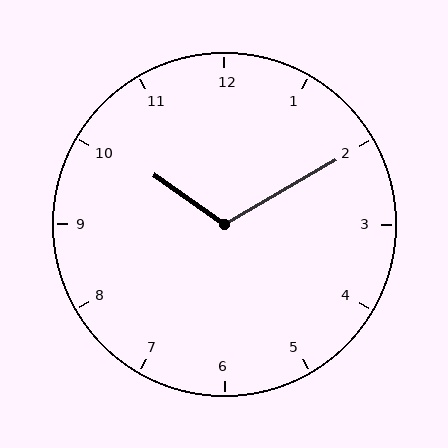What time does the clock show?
10:10.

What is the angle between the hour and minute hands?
Approximately 115 degrees.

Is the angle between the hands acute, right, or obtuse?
It is obtuse.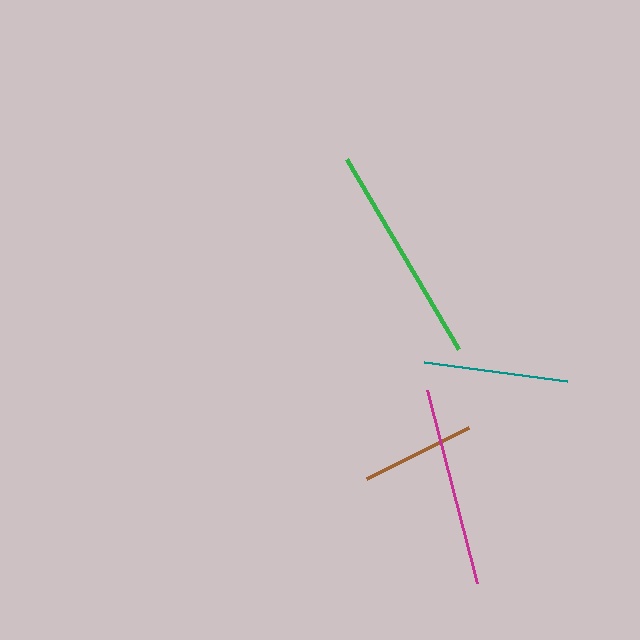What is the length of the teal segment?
The teal segment is approximately 145 pixels long.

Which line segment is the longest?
The green line is the longest at approximately 220 pixels.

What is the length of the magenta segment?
The magenta segment is approximately 199 pixels long.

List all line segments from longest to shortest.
From longest to shortest: green, magenta, teal, brown.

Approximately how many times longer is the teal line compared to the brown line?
The teal line is approximately 1.3 times the length of the brown line.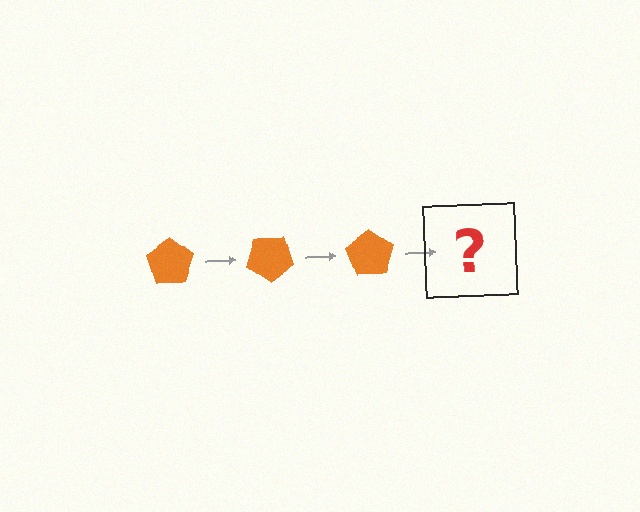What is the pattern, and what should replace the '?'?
The pattern is that the pentagon rotates 35 degrees each step. The '?' should be an orange pentagon rotated 105 degrees.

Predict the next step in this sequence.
The next step is an orange pentagon rotated 105 degrees.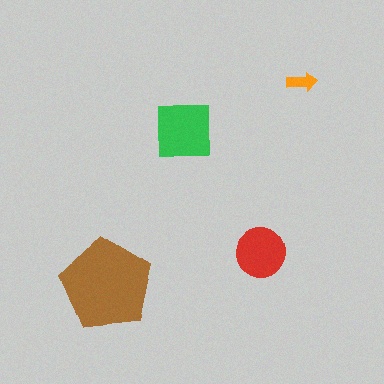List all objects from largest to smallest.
The brown pentagon, the green square, the red circle, the orange arrow.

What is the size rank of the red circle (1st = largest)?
3rd.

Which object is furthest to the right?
The orange arrow is rightmost.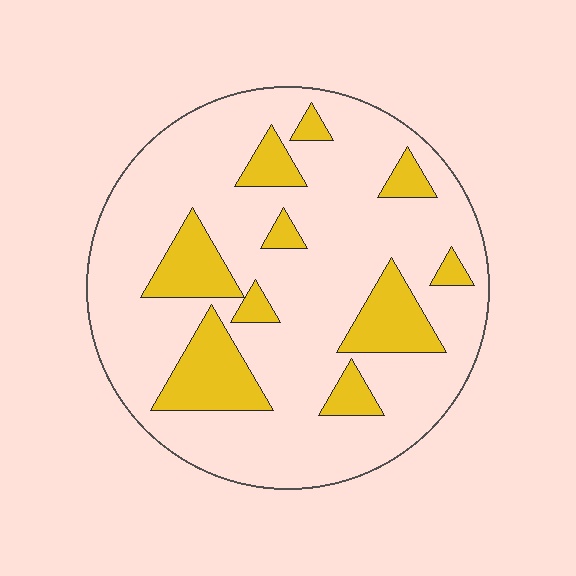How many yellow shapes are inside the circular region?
10.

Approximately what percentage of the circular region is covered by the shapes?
Approximately 20%.